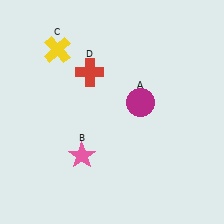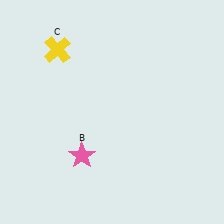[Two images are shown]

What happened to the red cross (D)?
The red cross (D) was removed in Image 2. It was in the top-left area of Image 1.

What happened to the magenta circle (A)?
The magenta circle (A) was removed in Image 2. It was in the top-right area of Image 1.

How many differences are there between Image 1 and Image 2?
There are 2 differences between the two images.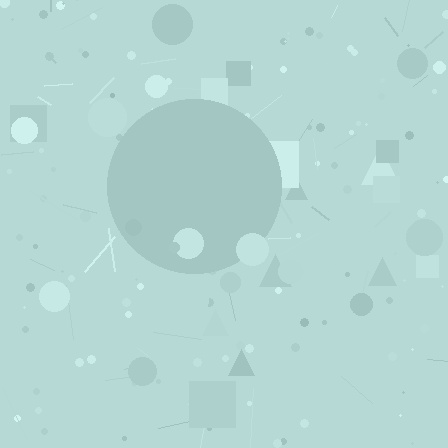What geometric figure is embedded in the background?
A circle is embedded in the background.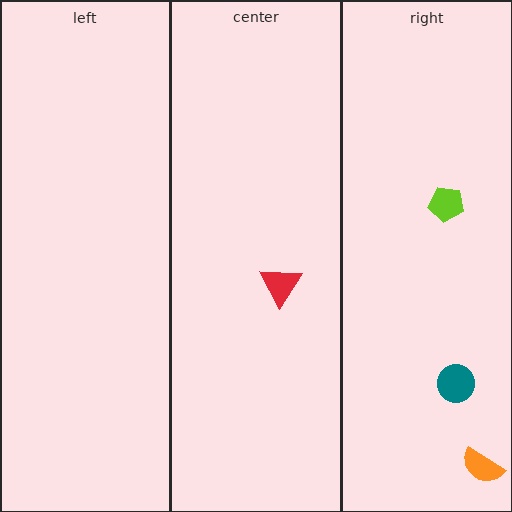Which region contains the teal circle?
The right region.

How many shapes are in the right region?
3.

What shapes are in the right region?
The lime pentagon, the teal circle, the orange semicircle.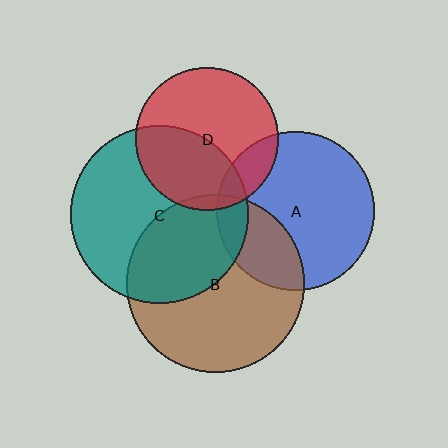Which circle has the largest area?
Circle B (brown).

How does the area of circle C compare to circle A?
Approximately 1.2 times.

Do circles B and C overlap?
Yes.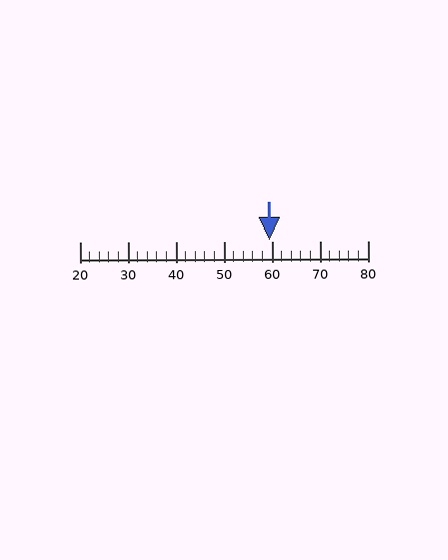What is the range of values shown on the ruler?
The ruler shows values from 20 to 80.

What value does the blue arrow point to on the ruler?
The blue arrow points to approximately 59.